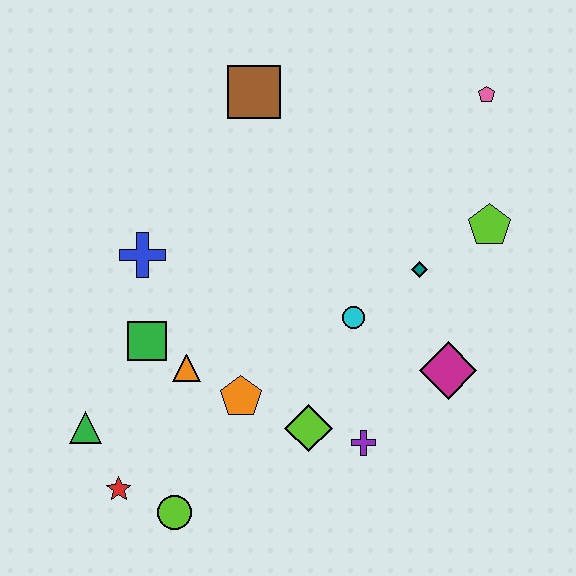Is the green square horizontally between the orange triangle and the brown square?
No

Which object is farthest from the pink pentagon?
The red star is farthest from the pink pentagon.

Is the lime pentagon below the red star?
No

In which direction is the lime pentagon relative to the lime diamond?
The lime pentagon is above the lime diamond.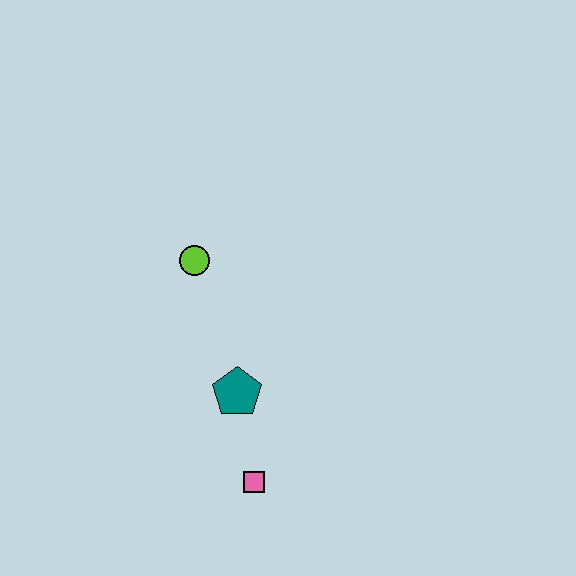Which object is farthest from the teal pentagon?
The lime circle is farthest from the teal pentagon.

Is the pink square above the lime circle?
No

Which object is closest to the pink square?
The teal pentagon is closest to the pink square.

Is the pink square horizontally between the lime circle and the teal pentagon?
No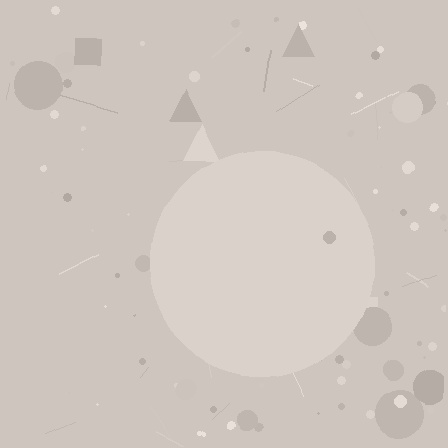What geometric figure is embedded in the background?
A circle is embedded in the background.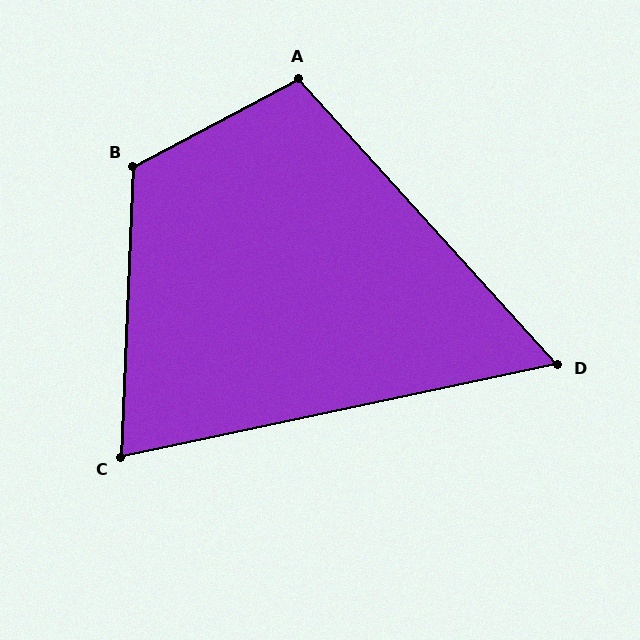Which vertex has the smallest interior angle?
D, at approximately 60 degrees.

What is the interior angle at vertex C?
Approximately 76 degrees (acute).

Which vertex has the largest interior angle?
B, at approximately 120 degrees.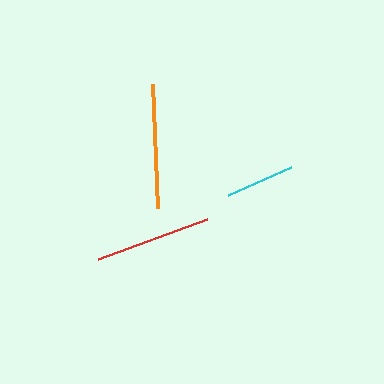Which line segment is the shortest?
The cyan line is the shortest at approximately 69 pixels.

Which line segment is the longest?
The orange line is the longest at approximately 125 pixels.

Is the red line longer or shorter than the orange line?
The orange line is longer than the red line.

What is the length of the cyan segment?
The cyan segment is approximately 69 pixels long.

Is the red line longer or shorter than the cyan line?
The red line is longer than the cyan line.